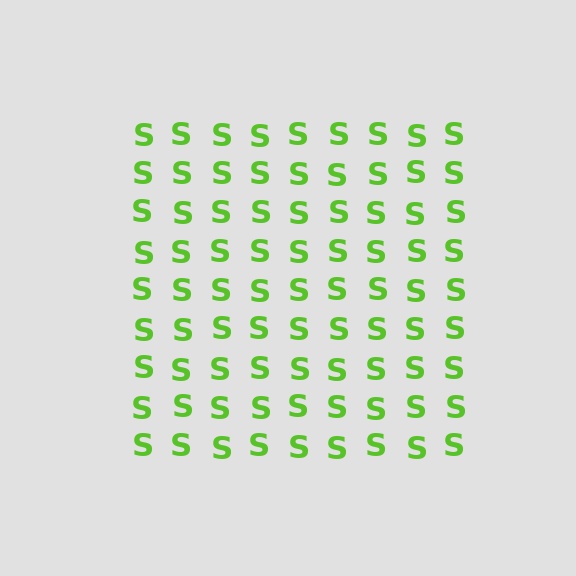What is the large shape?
The large shape is a square.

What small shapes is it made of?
It is made of small letter S's.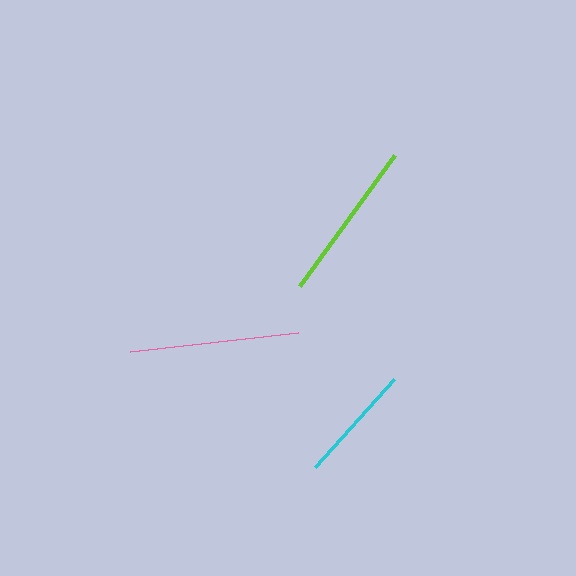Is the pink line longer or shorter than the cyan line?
The pink line is longer than the cyan line.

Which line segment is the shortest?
The cyan line is the shortest at approximately 118 pixels.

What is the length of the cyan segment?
The cyan segment is approximately 118 pixels long.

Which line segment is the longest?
The pink line is the longest at approximately 169 pixels.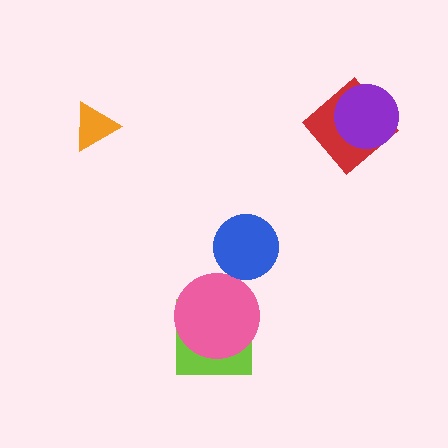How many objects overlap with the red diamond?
1 object overlaps with the red diamond.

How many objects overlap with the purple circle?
1 object overlaps with the purple circle.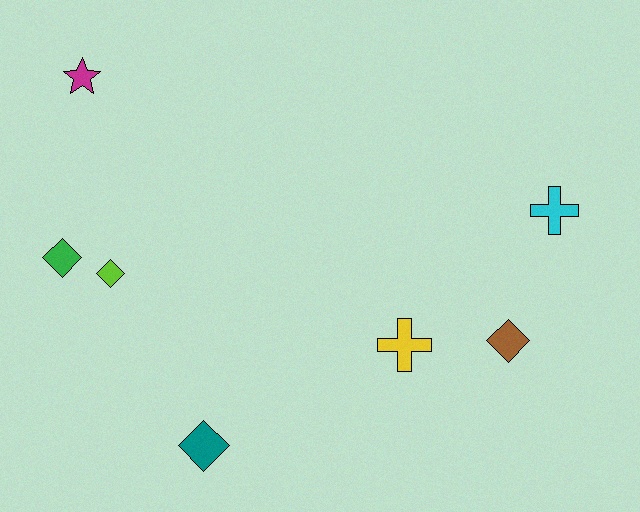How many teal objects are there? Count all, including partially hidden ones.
There is 1 teal object.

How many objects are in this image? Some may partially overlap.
There are 7 objects.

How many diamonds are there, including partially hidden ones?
There are 4 diamonds.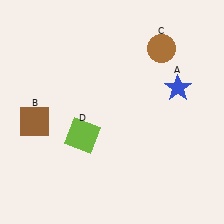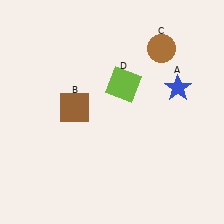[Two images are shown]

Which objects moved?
The objects that moved are: the brown square (B), the lime square (D).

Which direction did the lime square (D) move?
The lime square (D) moved up.